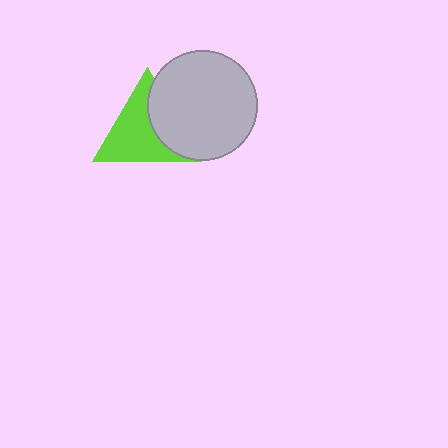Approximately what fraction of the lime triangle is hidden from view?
Roughly 35% of the lime triangle is hidden behind the light gray circle.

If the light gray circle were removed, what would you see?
You would see the complete lime triangle.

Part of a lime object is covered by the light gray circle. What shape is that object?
It is a triangle.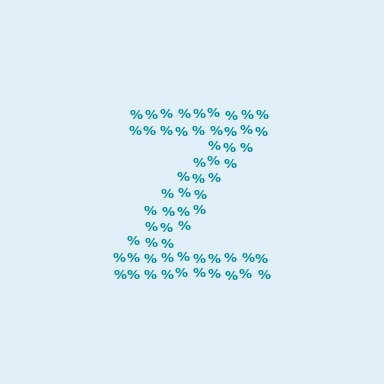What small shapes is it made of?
It is made of small percent signs.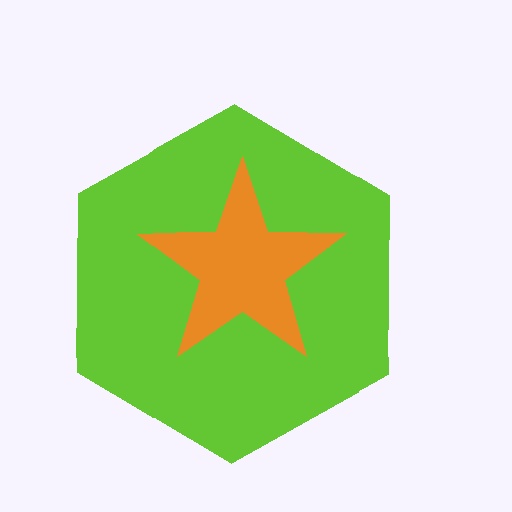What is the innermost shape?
The orange star.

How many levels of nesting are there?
2.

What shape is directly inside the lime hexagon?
The orange star.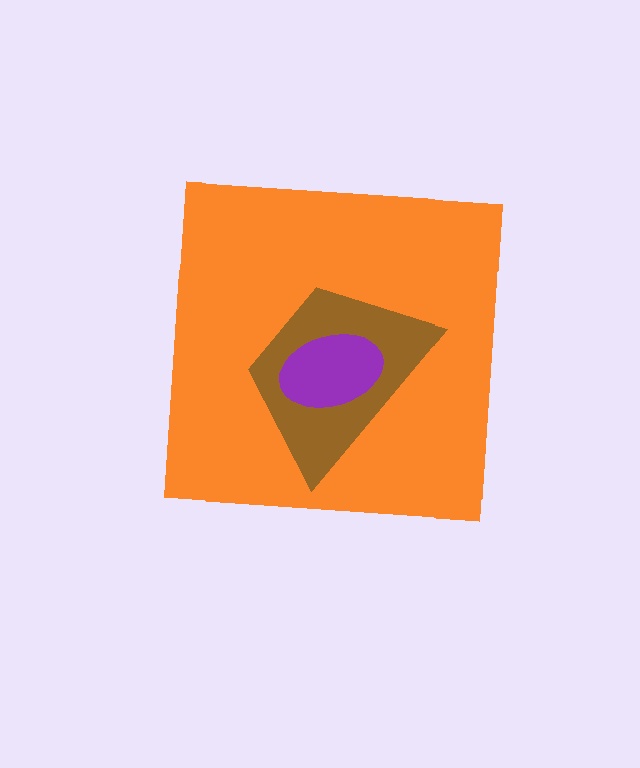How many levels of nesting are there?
3.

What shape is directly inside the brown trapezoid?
The purple ellipse.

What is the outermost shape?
The orange square.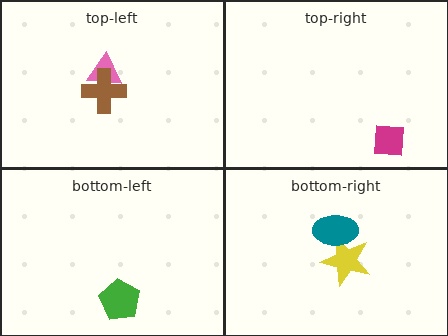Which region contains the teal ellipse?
The bottom-right region.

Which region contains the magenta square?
The top-right region.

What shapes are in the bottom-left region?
The green pentagon.